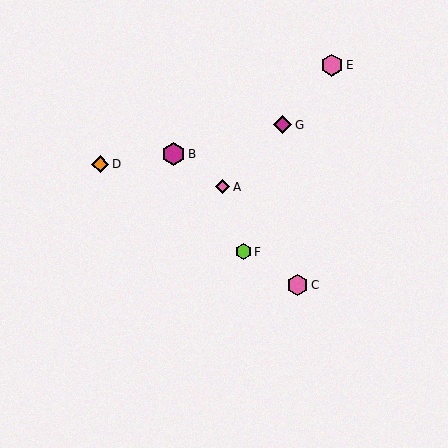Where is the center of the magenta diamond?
The center of the magenta diamond is at (283, 125).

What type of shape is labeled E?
Shape E is a pink hexagon.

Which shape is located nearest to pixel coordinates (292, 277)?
The pink hexagon (labeled C) at (298, 285) is nearest to that location.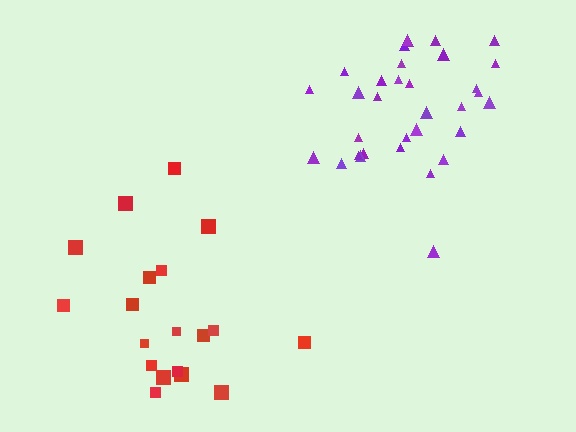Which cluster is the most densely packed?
Purple.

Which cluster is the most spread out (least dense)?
Red.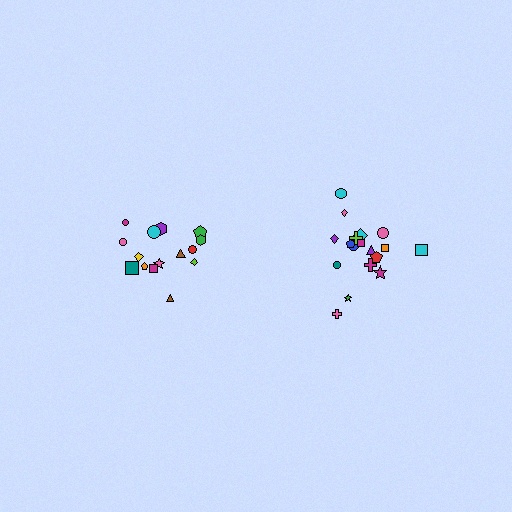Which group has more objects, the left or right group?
The right group.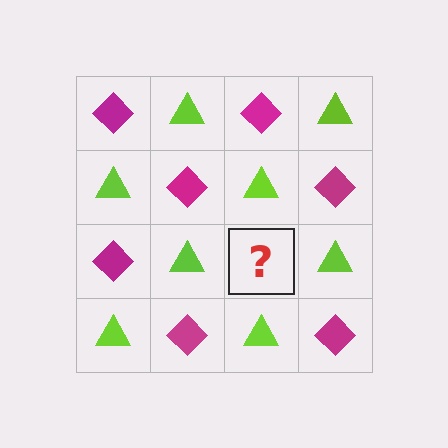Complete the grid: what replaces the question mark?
The question mark should be replaced with a magenta diamond.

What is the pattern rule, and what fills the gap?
The rule is that it alternates magenta diamond and lime triangle in a checkerboard pattern. The gap should be filled with a magenta diamond.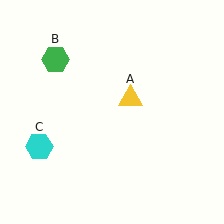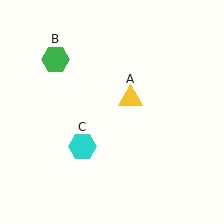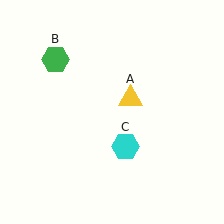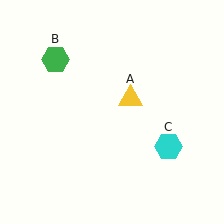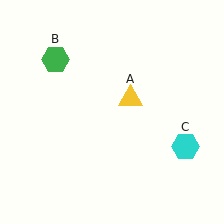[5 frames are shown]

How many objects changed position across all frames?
1 object changed position: cyan hexagon (object C).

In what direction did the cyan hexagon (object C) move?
The cyan hexagon (object C) moved right.